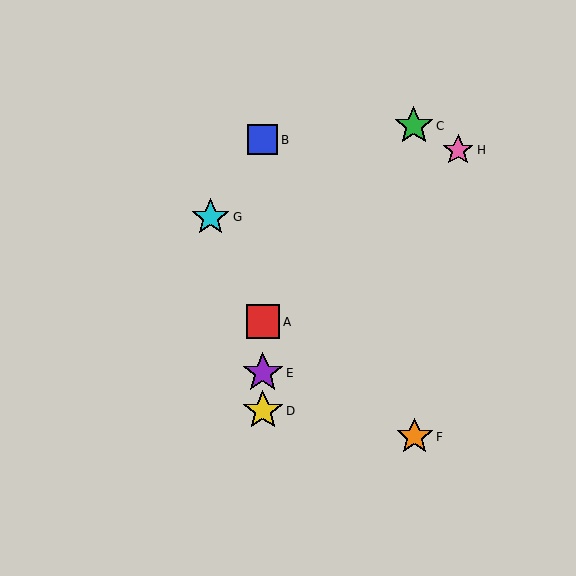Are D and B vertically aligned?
Yes, both are at x≈263.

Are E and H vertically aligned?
No, E is at x≈263 and H is at x≈458.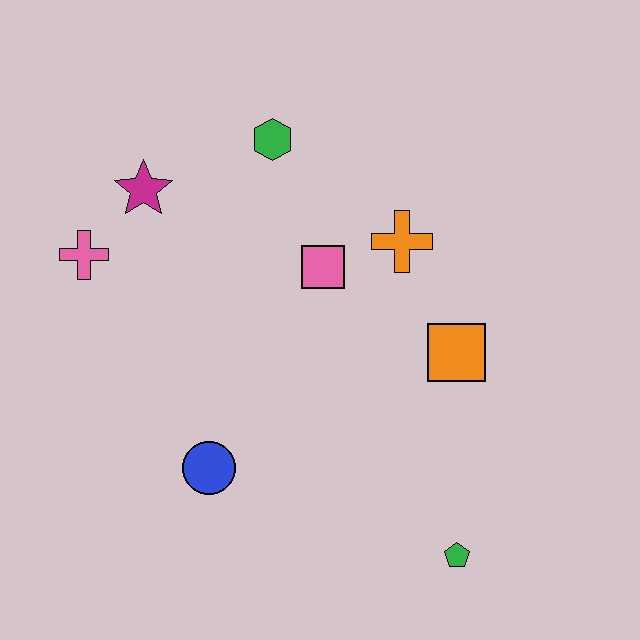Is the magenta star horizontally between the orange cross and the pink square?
No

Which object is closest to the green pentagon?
The orange square is closest to the green pentagon.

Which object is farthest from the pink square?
The green pentagon is farthest from the pink square.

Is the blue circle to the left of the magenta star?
No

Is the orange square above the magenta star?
No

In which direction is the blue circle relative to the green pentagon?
The blue circle is to the left of the green pentagon.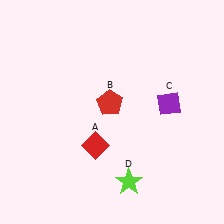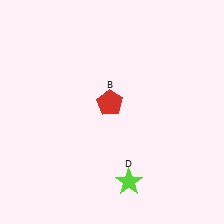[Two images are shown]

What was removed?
The purple diamond (C), the red diamond (A) were removed in Image 2.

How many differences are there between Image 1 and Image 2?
There are 2 differences between the two images.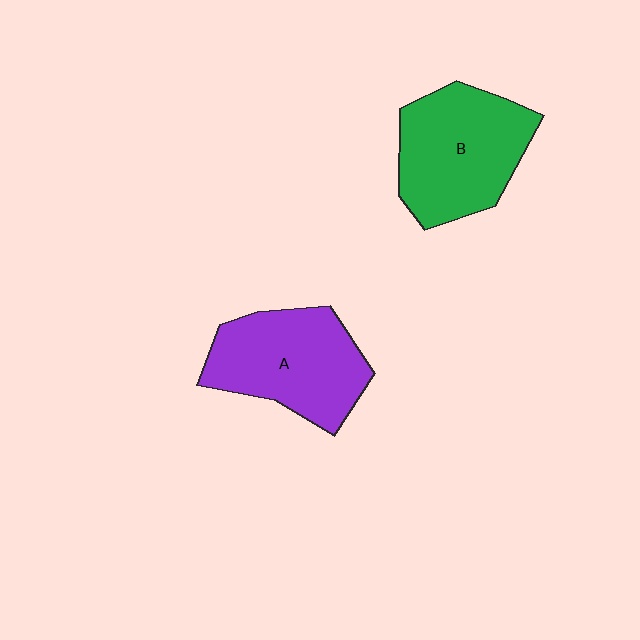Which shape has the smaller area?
Shape A (purple).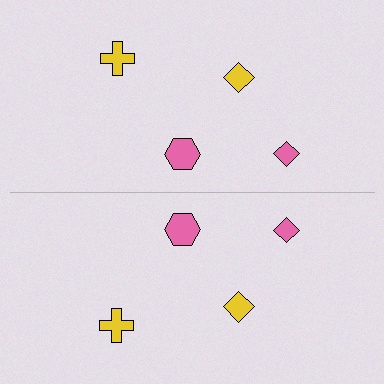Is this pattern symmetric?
Yes, this pattern has bilateral (reflection) symmetry.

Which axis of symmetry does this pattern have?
The pattern has a horizontal axis of symmetry running through the center of the image.